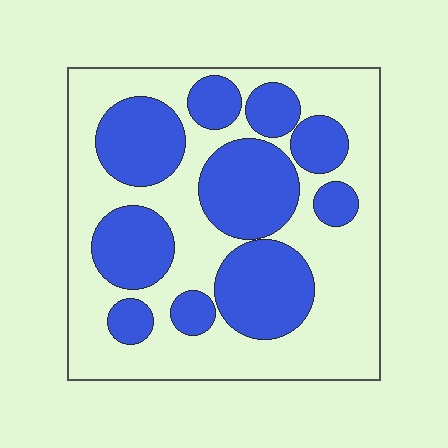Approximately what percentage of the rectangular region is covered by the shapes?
Approximately 40%.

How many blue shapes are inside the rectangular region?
10.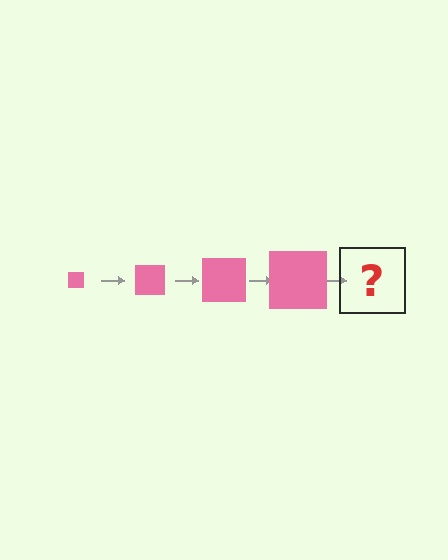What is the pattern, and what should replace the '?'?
The pattern is that the square gets progressively larger each step. The '?' should be a pink square, larger than the previous one.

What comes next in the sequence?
The next element should be a pink square, larger than the previous one.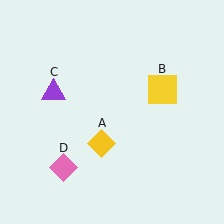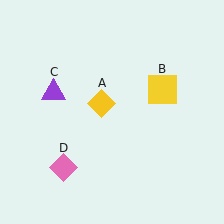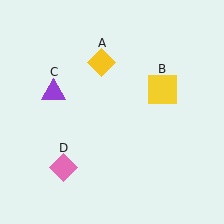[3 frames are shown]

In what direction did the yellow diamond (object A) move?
The yellow diamond (object A) moved up.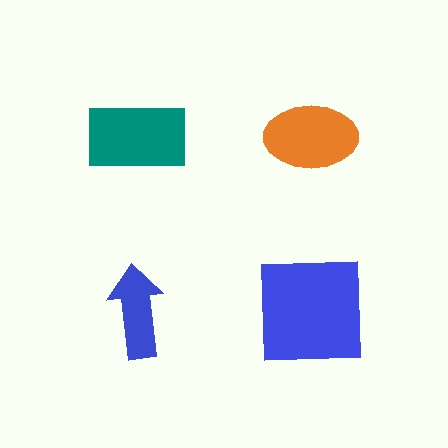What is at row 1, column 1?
A teal rectangle.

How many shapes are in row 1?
2 shapes.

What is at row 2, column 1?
A blue arrow.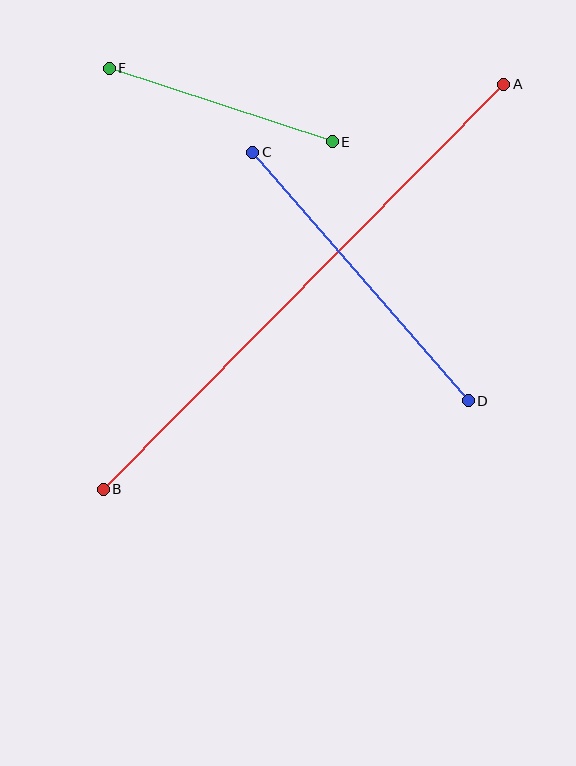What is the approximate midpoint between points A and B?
The midpoint is at approximately (304, 287) pixels.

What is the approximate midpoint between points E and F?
The midpoint is at approximately (221, 105) pixels.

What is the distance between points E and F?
The distance is approximately 235 pixels.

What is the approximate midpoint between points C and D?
The midpoint is at approximately (360, 276) pixels.